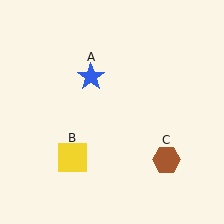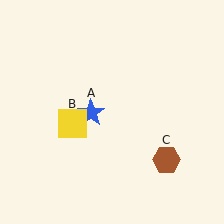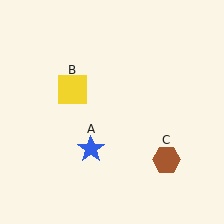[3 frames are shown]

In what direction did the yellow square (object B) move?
The yellow square (object B) moved up.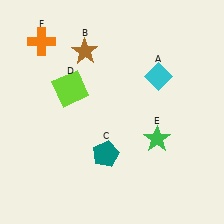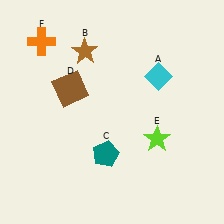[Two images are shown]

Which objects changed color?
D changed from lime to brown. E changed from green to lime.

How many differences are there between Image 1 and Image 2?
There are 2 differences between the two images.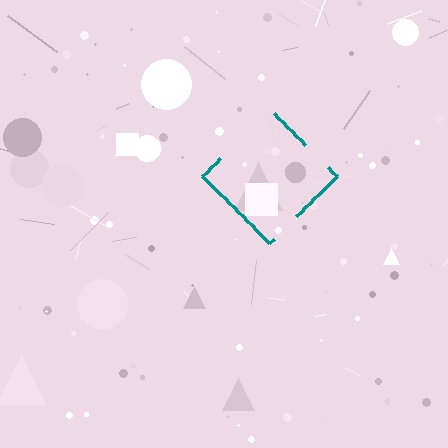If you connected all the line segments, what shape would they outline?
They would outline a diamond.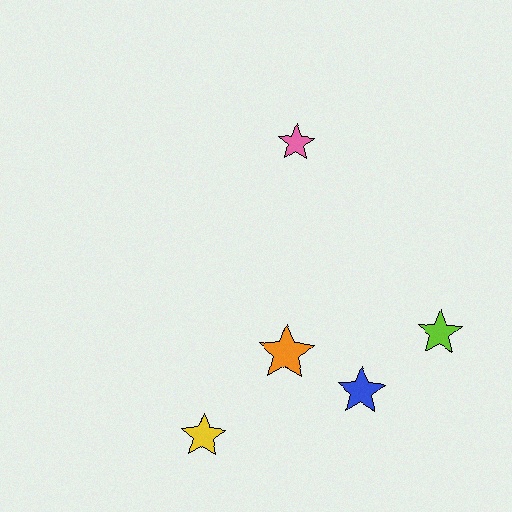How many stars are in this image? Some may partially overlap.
There are 5 stars.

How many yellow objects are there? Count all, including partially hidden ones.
There is 1 yellow object.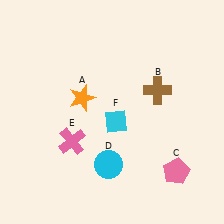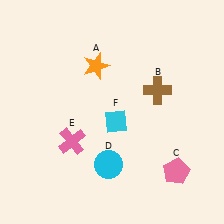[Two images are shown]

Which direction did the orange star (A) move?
The orange star (A) moved up.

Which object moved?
The orange star (A) moved up.